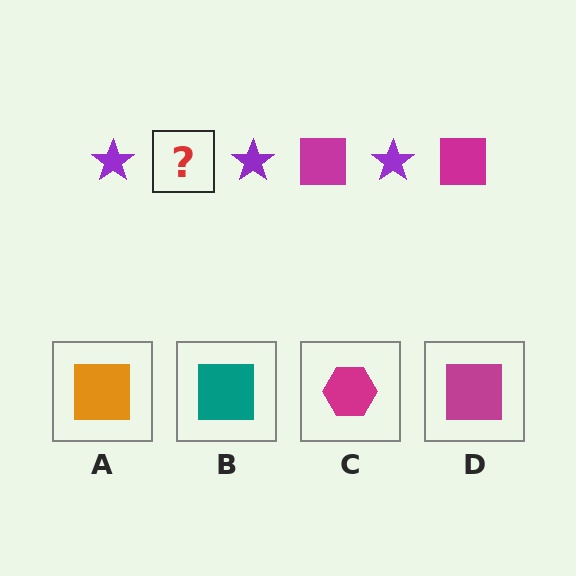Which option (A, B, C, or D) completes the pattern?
D.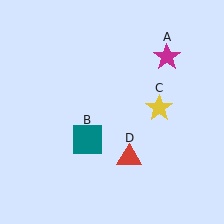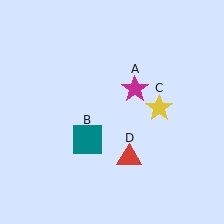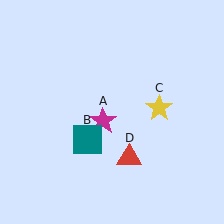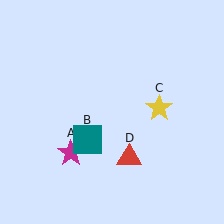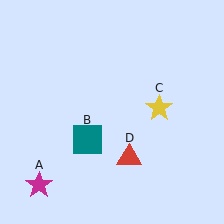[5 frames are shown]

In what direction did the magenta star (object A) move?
The magenta star (object A) moved down and to the left.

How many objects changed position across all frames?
1 object changed position: magenta star (object A).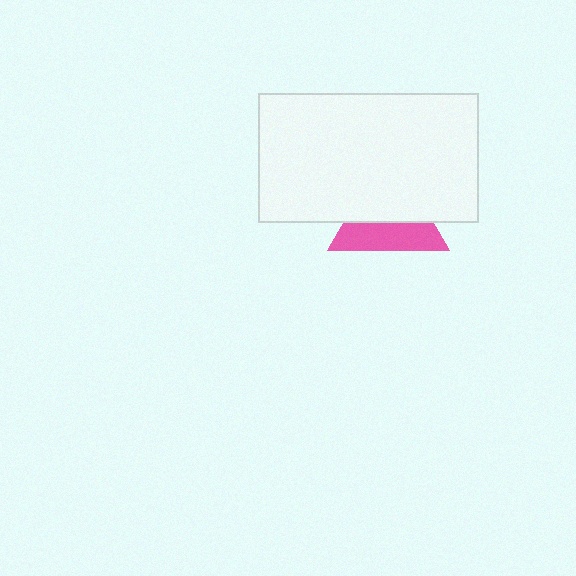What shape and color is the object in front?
The object in front is a white rectangle.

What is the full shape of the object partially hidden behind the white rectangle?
The partially hidden object is a pink triangle.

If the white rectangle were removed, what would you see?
You would see the complete pink triangle.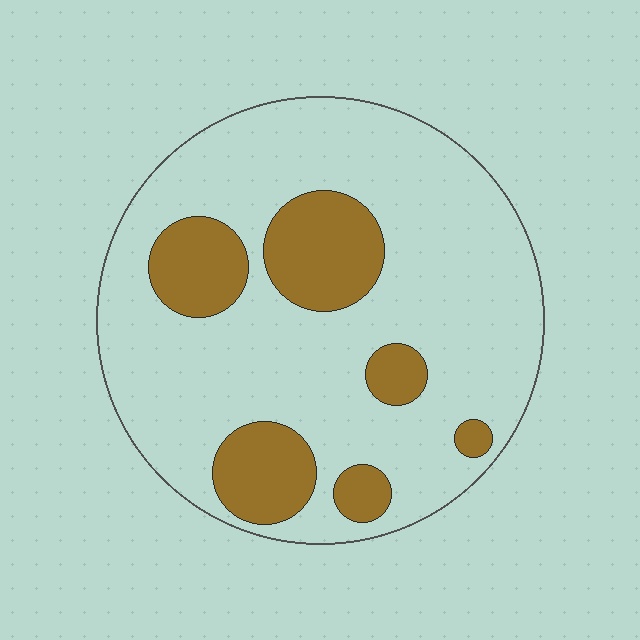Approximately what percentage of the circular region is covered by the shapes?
Approximately 20%.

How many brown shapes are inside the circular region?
6.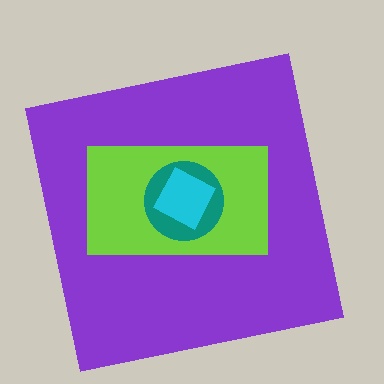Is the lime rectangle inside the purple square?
Yes.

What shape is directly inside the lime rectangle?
The teal circle.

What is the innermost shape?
The cyan diamond.